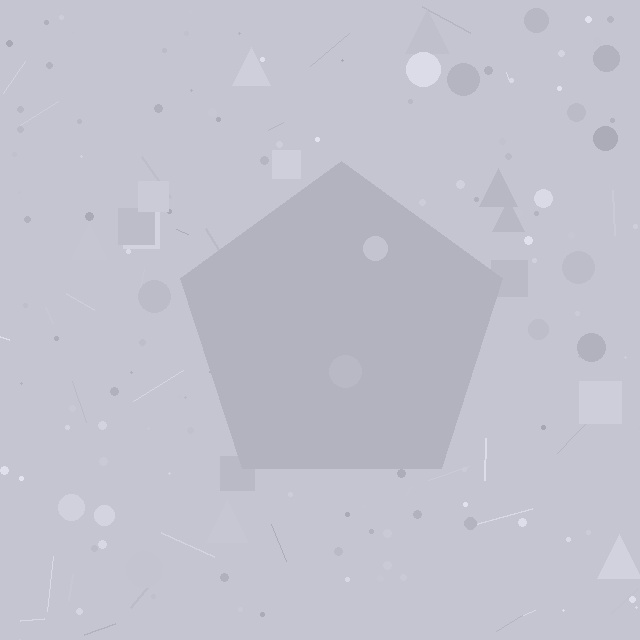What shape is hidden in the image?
A pentagon is hidden in the image.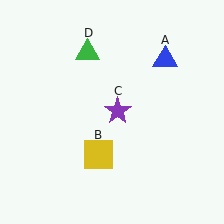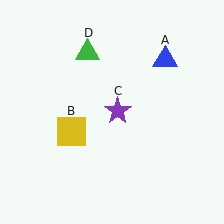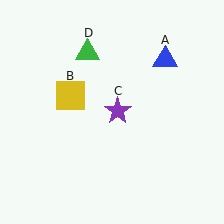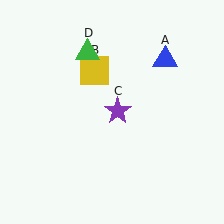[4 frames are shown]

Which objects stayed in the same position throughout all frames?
Blue triangle (object A) and purple star (object C) and green triangle (object D) remained stationary.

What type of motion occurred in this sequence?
The yellow square (object B) rotated clockwise around the center of the scene.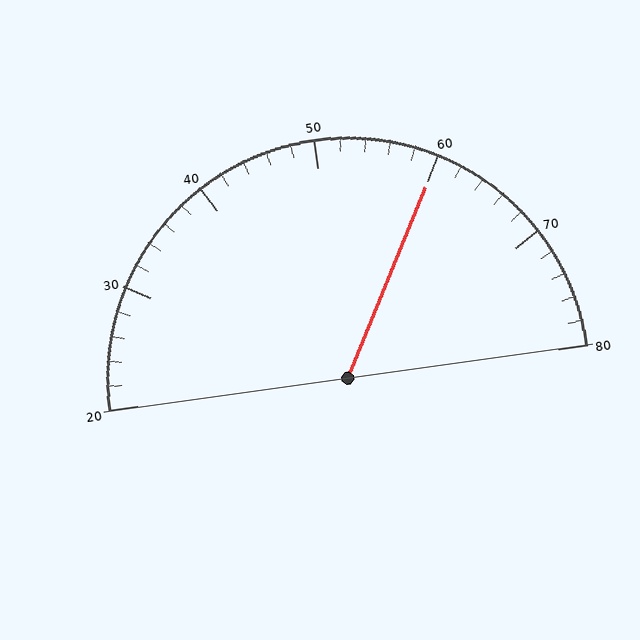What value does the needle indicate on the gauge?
The needle indicates approximately 60.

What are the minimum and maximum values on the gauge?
The gauge ranges from 20 to 80.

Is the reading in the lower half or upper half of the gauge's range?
The reading is in the upper half of the range (20 to 80).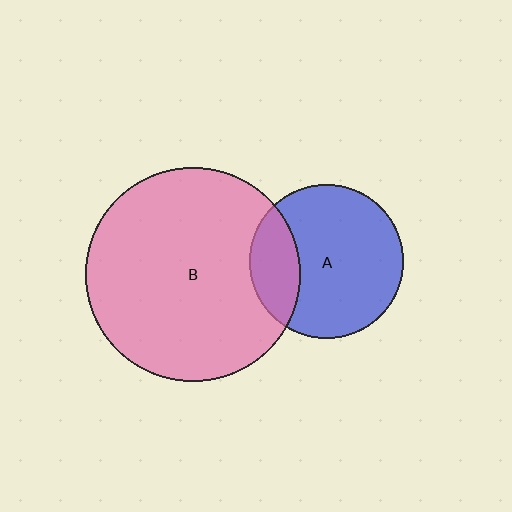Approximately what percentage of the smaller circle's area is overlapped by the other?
Approximately 25%.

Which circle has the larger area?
Circle B (pink).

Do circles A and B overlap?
Yes.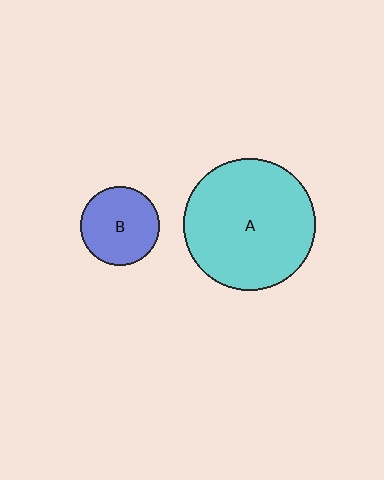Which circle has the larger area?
Circle A (cyan).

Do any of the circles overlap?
No, none of the circles overlap.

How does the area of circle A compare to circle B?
Approximately 2.8 times.